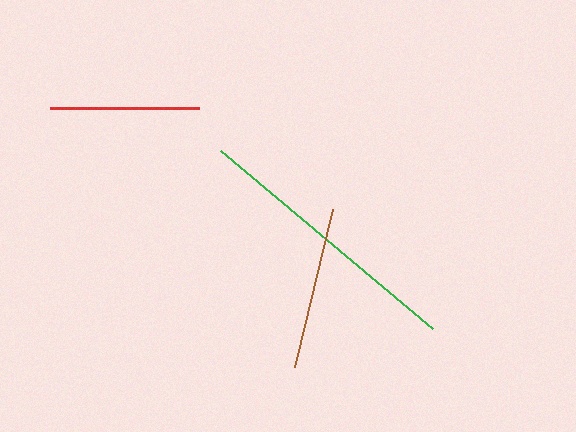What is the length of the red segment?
The red segment is approximately 150 pixels long.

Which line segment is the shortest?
The red line is the shortest at approximately 150 pixels.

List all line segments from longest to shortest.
From longest to shortest: green, brown, red.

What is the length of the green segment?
The green segment is approximately 277 pixels long.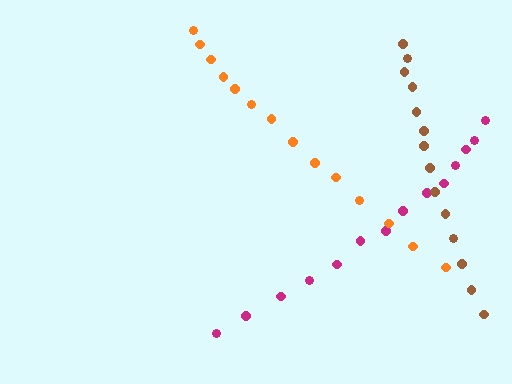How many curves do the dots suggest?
There are 3 distinct paths.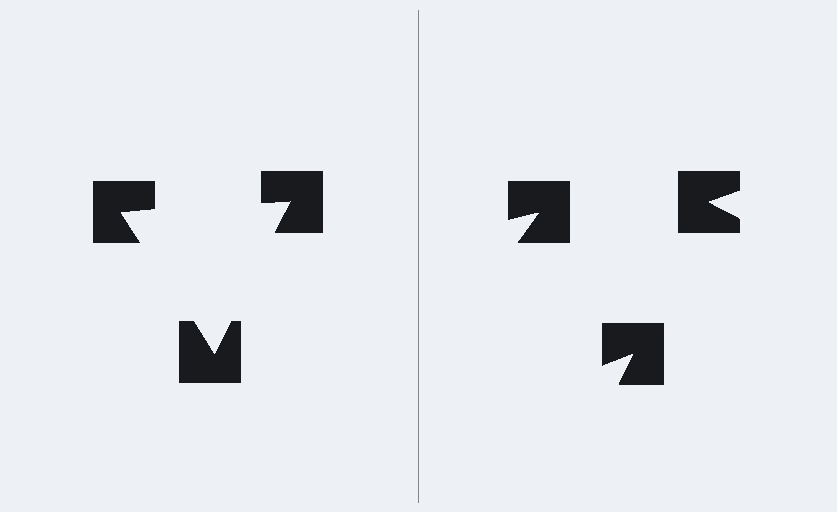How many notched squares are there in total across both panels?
6 — 3 on each side.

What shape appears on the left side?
An illusory triangle.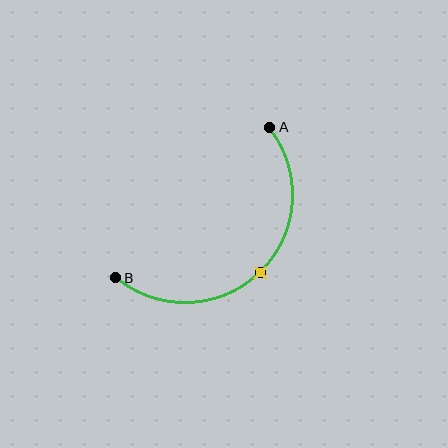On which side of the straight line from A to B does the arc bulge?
The arc bulges below and to the right of the straight line connecting A and B.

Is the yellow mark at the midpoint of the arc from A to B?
Yes. The yellow mark lies on the arc at equal arc-length from both A and B — it is the arc midpoint.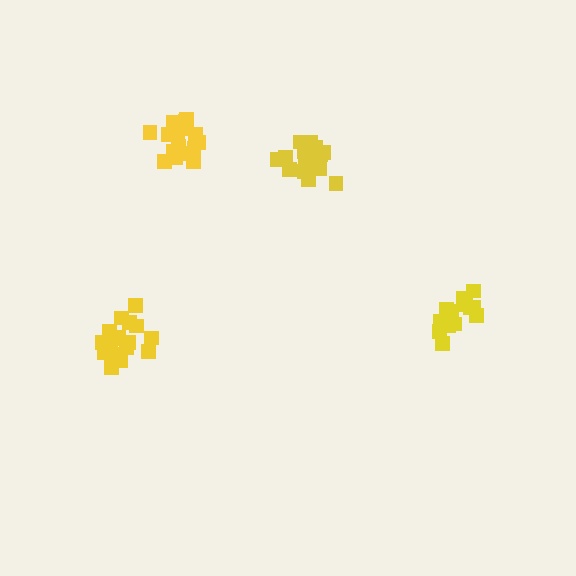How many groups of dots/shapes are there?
There are 4 groups.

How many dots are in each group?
Group 1: 17 dots, Group 2: 16 dots, Group 3: 17 dots, Group 4: 20 dots (70 total).